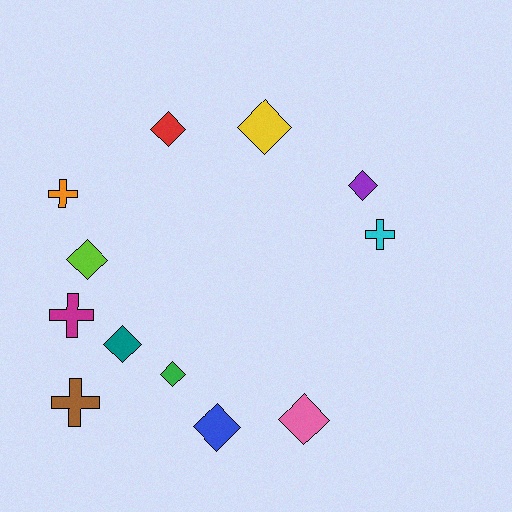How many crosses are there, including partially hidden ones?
There are 4 crosses.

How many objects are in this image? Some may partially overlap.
There are 12 objects.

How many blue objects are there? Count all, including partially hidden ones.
There is 1 blue object.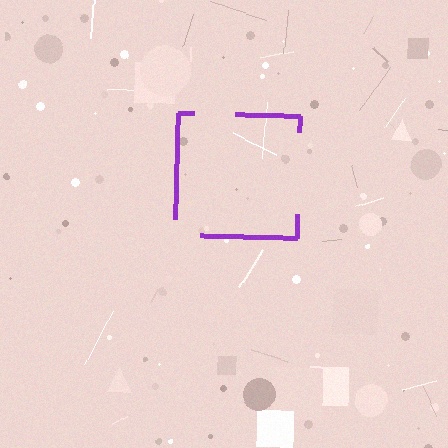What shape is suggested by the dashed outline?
The dashed outline suggests a square.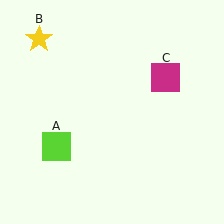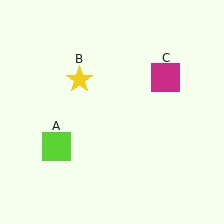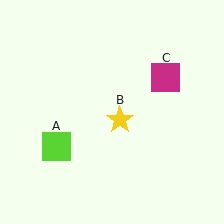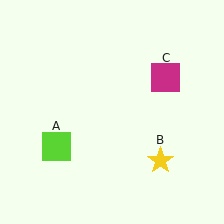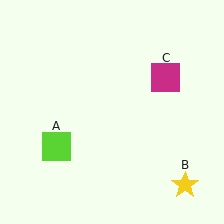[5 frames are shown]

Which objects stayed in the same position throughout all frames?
Lime square (object A) and magenta square (object C) remained stationary.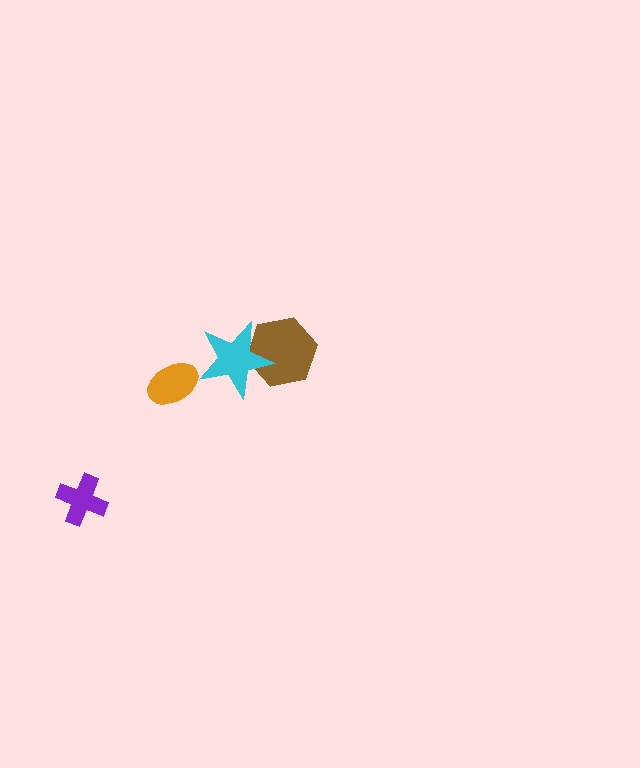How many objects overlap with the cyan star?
1 object overlaps with the cyan star.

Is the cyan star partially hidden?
No, no other shape covers it.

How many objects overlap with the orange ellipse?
0 objects overlap with the orange ellipse.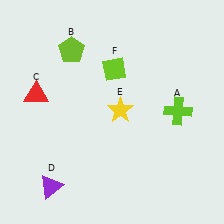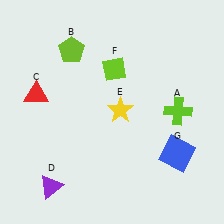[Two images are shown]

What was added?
A blue square (G) was added in Image 2.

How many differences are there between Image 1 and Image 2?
There is 1 difference between the two images.